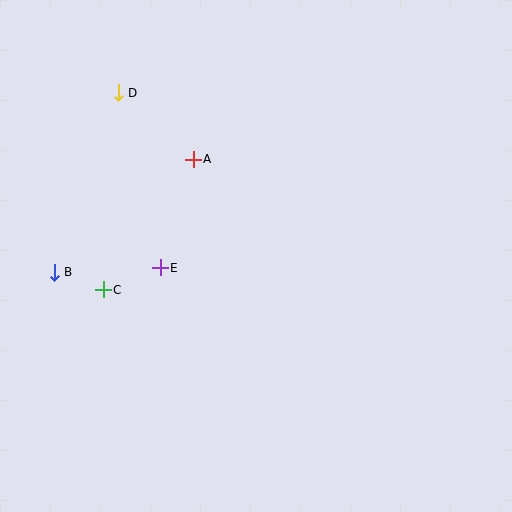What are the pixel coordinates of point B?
Point B is at (54, 272).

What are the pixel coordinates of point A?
Point A is at (193, 159).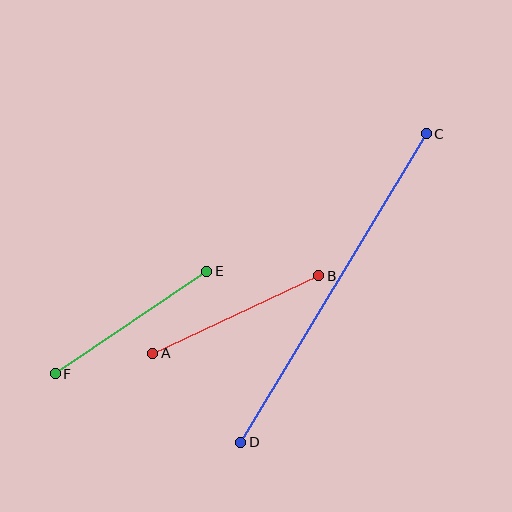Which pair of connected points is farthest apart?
Points C and D are farthest apart.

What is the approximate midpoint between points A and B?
The midpoint is at approximately (236, 315) pixels.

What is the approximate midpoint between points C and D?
The midpoint is at approximately (334, 288) pixels.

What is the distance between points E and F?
The distance is approximately 183 pixels.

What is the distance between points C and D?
The distance is approximately 360 pixels.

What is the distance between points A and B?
The distance is approximately 183 pixels.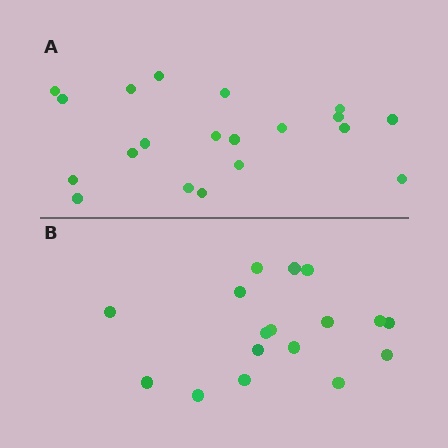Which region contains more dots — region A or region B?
Region A (the top region) has more dots.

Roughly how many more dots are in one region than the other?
Region A has just a few more — roughly 2 or 3 more dots than region B.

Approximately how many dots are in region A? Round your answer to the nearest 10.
About 20 dots.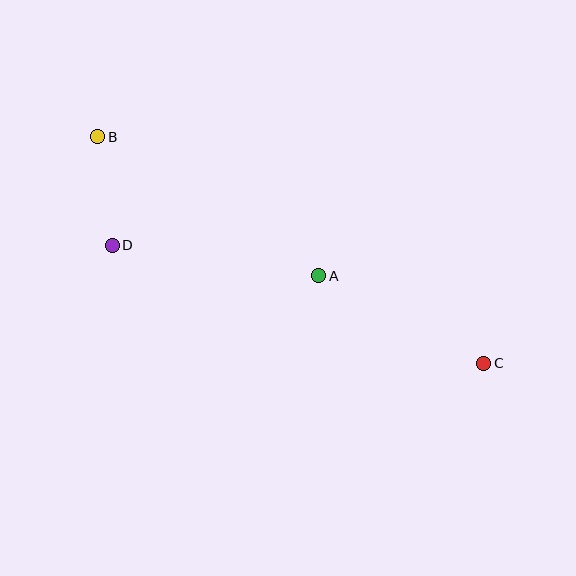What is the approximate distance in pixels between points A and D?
The distance between A and D is approximately 209 pixels.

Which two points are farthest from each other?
Points B and C are farthest from each other.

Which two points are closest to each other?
Points B and D are closest to each other.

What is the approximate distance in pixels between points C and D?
The distance between C and D is approximately 390 pixels.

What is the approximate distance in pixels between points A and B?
The distance between A and B is approximately 261 pixels.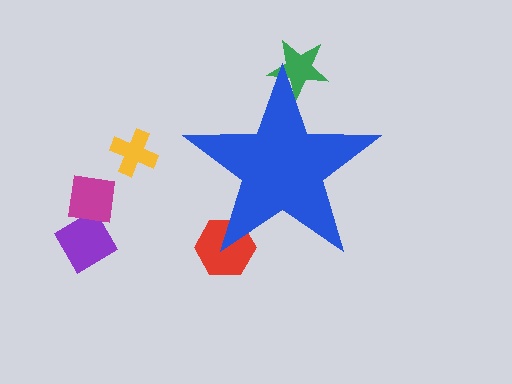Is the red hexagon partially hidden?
Yes, the red hexagon is partially hidden behind the blue star.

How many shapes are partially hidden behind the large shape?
2 shapes are partially hidden.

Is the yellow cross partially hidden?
No, the yellow cross is fully visible.